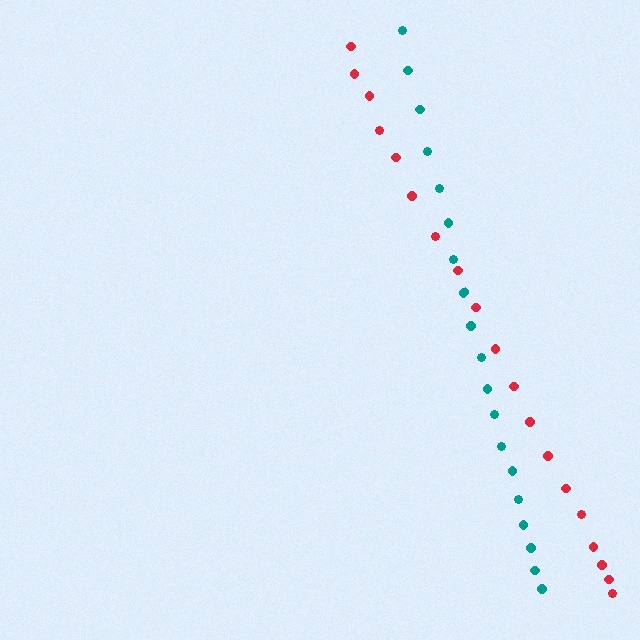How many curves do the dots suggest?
There are 2 distinct paths.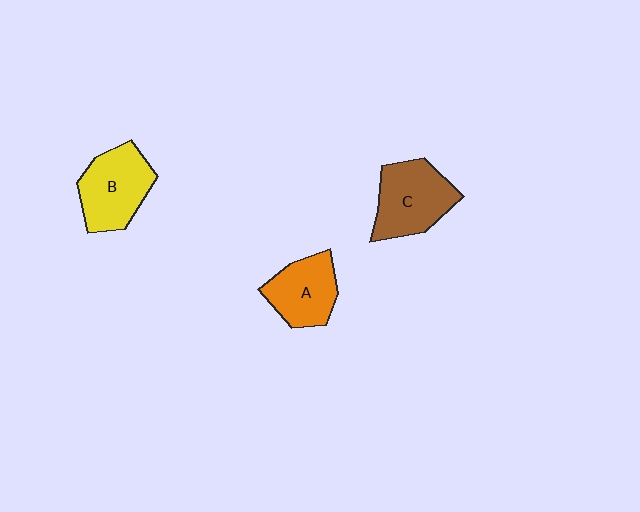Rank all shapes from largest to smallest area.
From largest to smallest: C (brown), B (yellow), A (orange).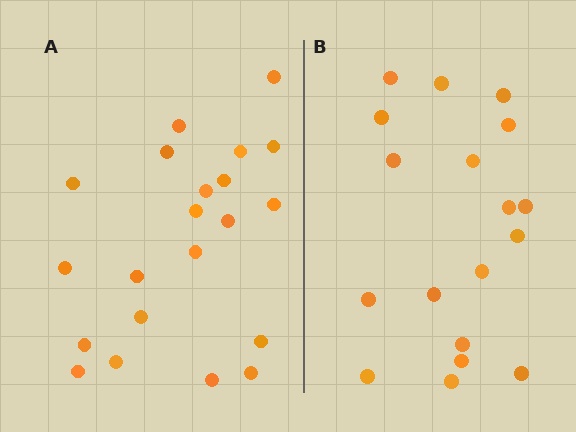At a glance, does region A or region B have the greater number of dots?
Region A (the left region) has more dots.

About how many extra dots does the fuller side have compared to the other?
Region A has just a few more — roughly 2 or 3 more dots than region B.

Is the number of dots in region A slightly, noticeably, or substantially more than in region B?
Region A has only slightly more — the two regions are fairly close. The ratio is roughly 1.2 to 1.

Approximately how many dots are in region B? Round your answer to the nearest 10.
About 20 dots. (The exact count is 18, which rounds to 20.)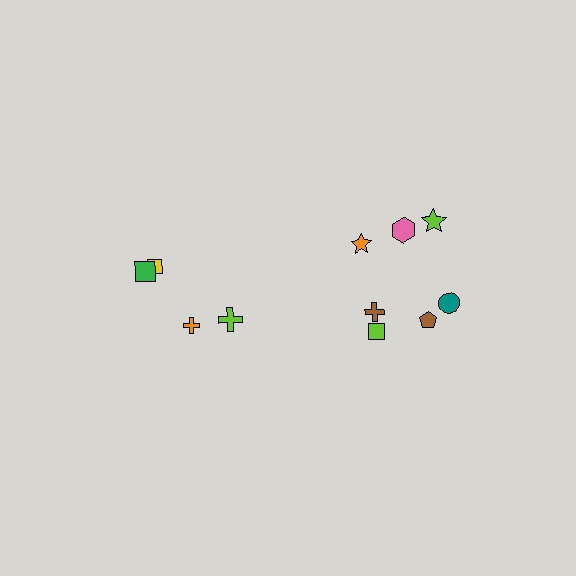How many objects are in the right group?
There are 7 objects.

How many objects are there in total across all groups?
There are 11 objects.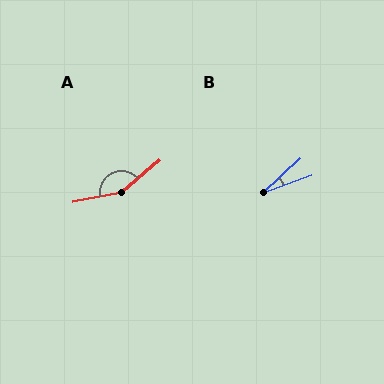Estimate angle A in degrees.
Approximately 151 degrees.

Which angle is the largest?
A, at approximately 151 degrees.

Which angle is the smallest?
B, at approximately 23 degrees.